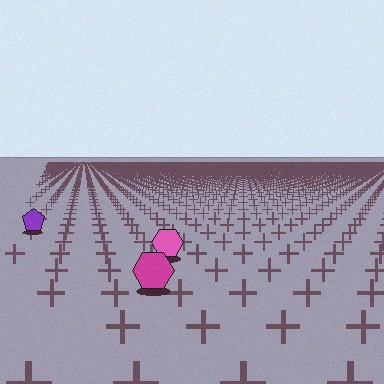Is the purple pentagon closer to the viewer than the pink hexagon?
No. The pink hexagon is closer — you can tell from the texture gradient: the ground texture is coarser near it.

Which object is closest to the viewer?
The magenta hexagon is closest. The texture marks near it are larger and more spread out.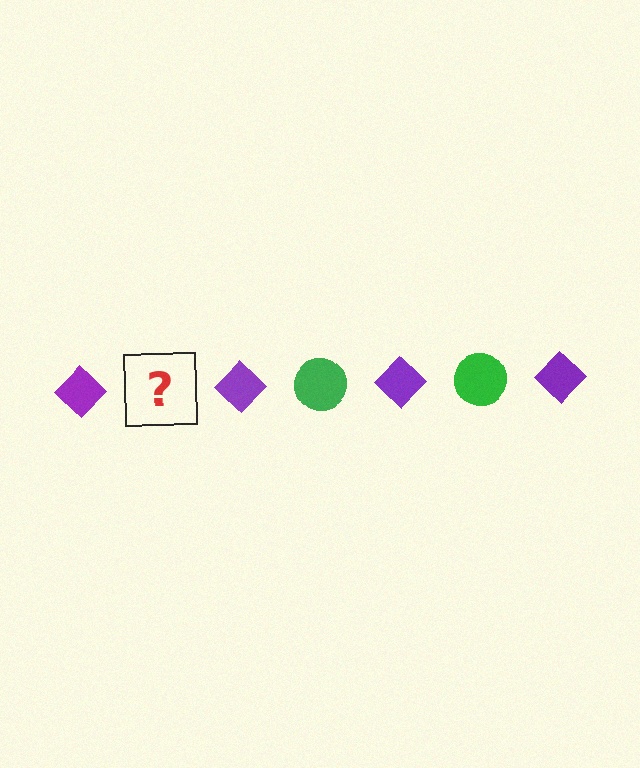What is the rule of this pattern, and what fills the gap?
The rule is that the pattern alternates between purple diamond and green circle. The gap should be filled with a green circle.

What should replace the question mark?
The question mark should be replaced with a green circle.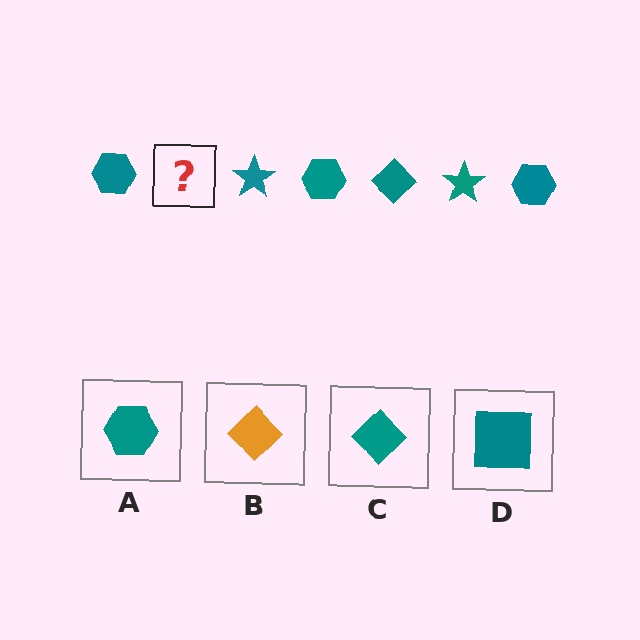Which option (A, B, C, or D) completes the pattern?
C.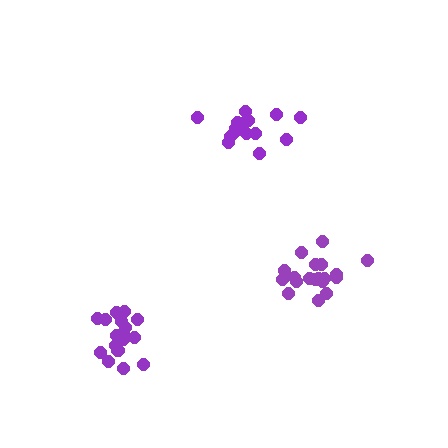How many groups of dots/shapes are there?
There are 3 groups.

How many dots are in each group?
Group 1: 18 dots, Group 2: 16 dots, Group 3: 19 dots (53 total).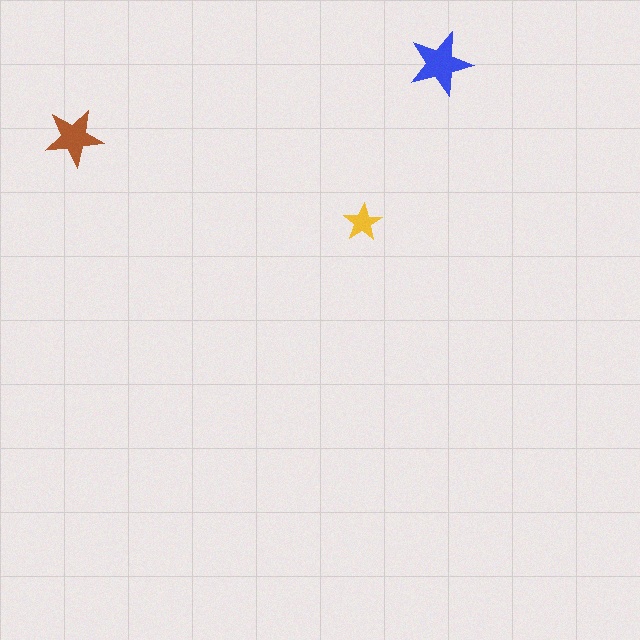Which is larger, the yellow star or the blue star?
The blue one.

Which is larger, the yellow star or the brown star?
The brown one.